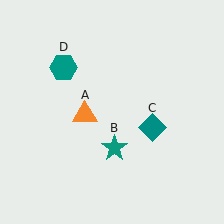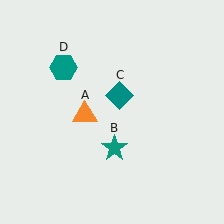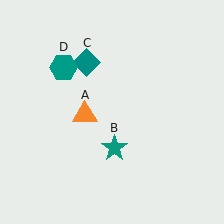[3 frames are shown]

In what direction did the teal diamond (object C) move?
The teal diamond (object C) moved up and to the left.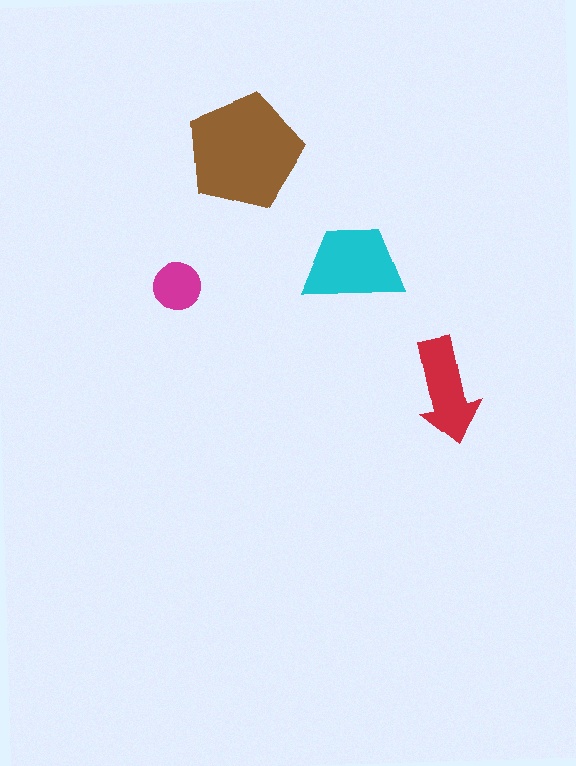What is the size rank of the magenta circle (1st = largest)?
4th.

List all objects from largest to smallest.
The brown pentagon, the cyan trapezoid, the red arrow, the magenta circle.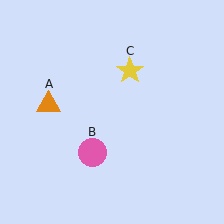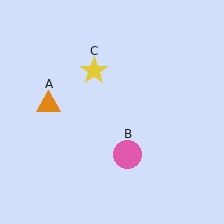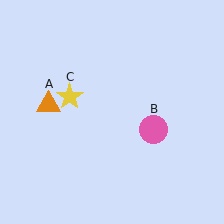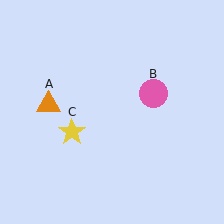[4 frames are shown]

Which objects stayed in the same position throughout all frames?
Orange triangle (object A) remained stationary.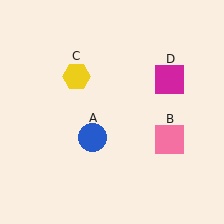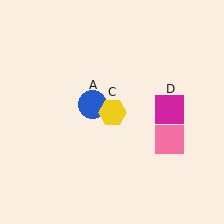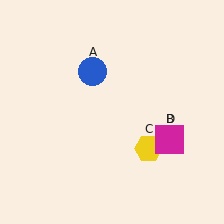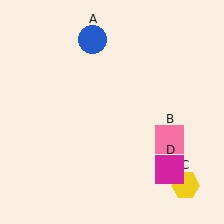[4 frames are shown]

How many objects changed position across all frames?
3 objects changed position: blue circle (object A), yellow hexagon (object C), magenta square (object D).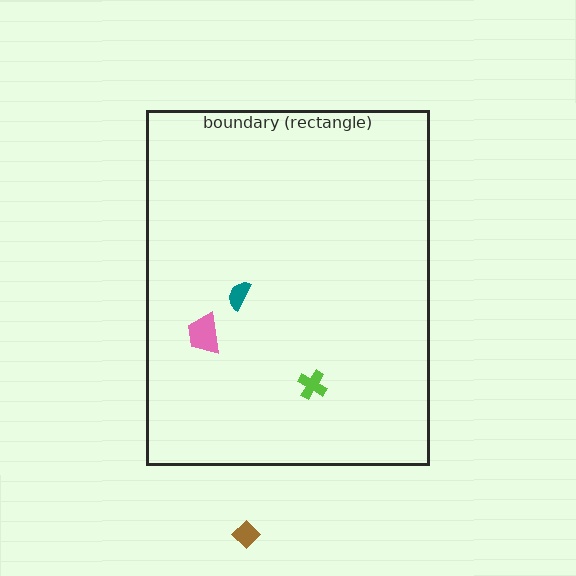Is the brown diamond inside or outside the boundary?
Outside.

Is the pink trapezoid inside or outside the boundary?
Inside.